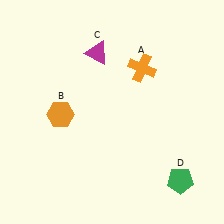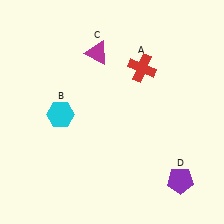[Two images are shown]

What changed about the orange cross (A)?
In Image 1, A is orange. In Image 2, it changed to red.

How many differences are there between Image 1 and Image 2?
There are 3 differences between the two images.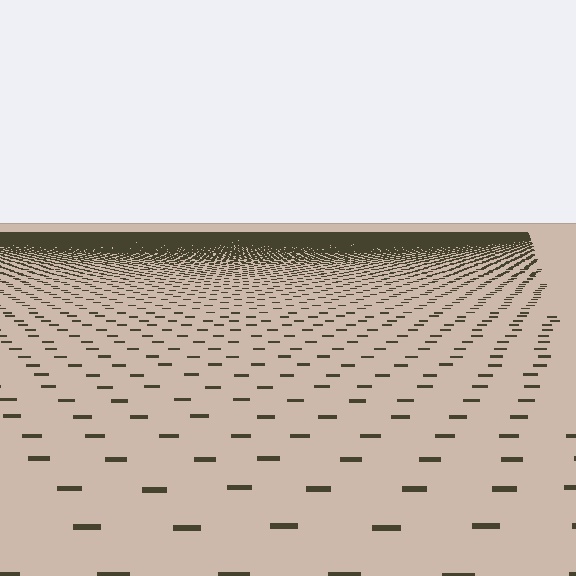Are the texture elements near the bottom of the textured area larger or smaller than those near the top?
Larger. Near the bottom, elements are closer to the viewer and appear at a bigger on-screen size.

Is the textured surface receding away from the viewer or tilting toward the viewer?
The surface is receding away from the viewer. Texture elements get smaller and denser toward the top.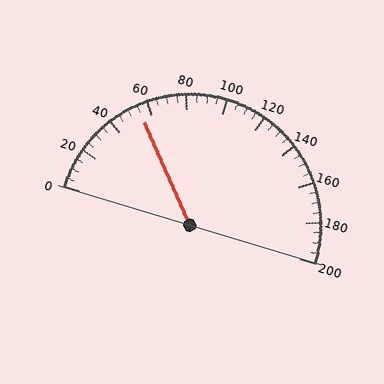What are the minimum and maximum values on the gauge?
The gauge ranges from 0 to 200.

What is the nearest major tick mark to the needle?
The nearest major tick mark is 60.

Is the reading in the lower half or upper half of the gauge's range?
The reading is in the lower half of the range (0 to 200).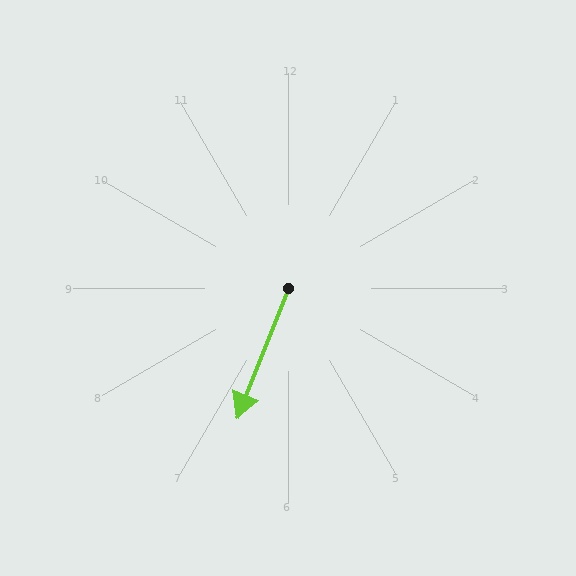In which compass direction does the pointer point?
South.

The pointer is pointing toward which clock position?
Roughly 7 o'clock.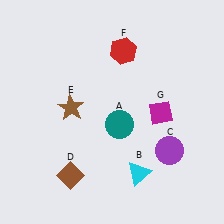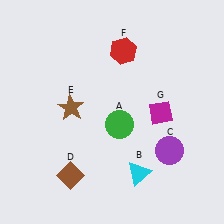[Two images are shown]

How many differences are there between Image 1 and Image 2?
There is 1 difference between the two images.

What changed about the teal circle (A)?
In Image 1, A is teal. In Image 2, it changed to green.